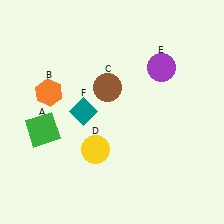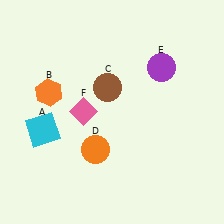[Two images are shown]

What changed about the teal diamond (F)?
In Image 1, F is teal. In Image 2, it changed to pink.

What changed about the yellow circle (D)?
In Image 1, D is yellow. In Image 2, it changed to orange.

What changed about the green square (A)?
In Image 1, A is green. In Image 2, it changed to cyan.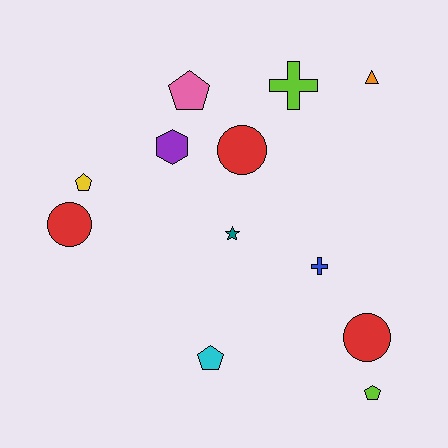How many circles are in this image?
There are 3 circles.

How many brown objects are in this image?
There are no brown objects.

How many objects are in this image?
There are 12 objects.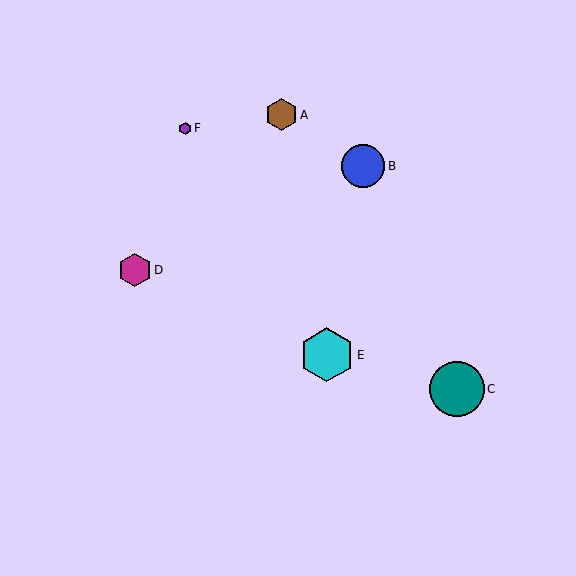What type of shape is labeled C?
Shape C is a teal circle.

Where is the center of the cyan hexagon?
The center of the cyan hexagon is at (327, 355).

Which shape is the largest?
The teal circle (labeled C) is the largest.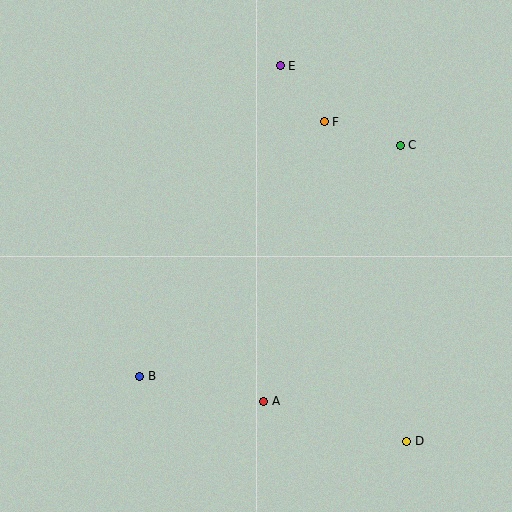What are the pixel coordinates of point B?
Point B is at (140, 376).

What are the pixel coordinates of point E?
Point E is at (280, 66).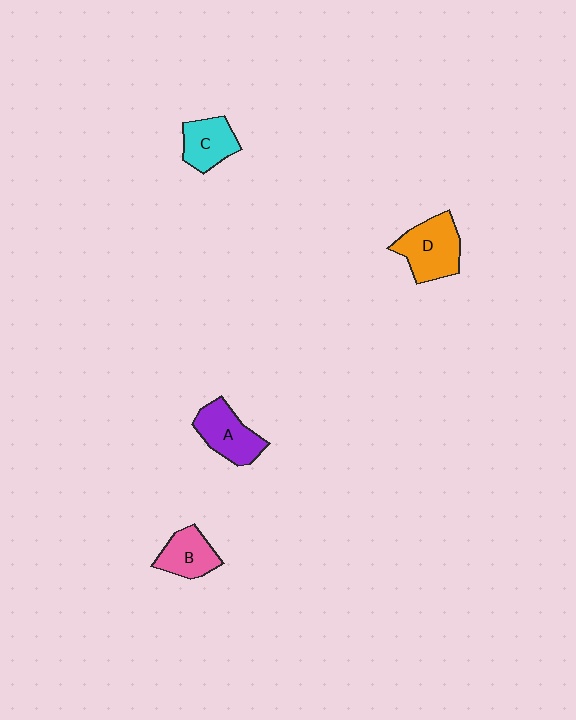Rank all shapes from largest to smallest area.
From largest to smallest: D (orange), A (purple), C (cyan), B (pink).